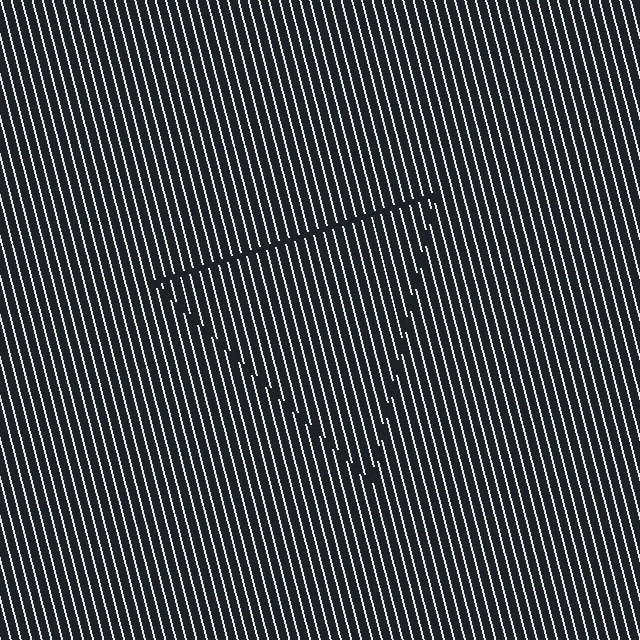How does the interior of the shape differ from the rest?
The interior of the shape contains the same grating, shifted by half a period — the contour is defined by the phase discontinuity where line-ends from the inner and outer gratings abut.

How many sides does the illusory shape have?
3 sides — the line-ends trace a triangle.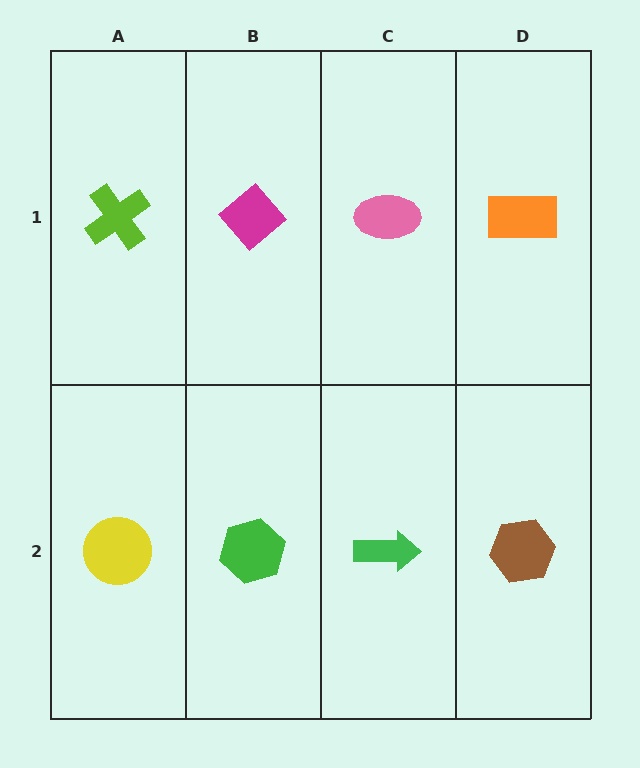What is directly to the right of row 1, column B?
A pink ellipse.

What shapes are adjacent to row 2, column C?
A pink ellipse (row 1, column C), a green hexagon (row 2, column B), a brown hexagon (row 2, column D).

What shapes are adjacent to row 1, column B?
A green hexagon (row 2, column B), a lime cross (row 1, column A), a pink ellipse (row 1, column C).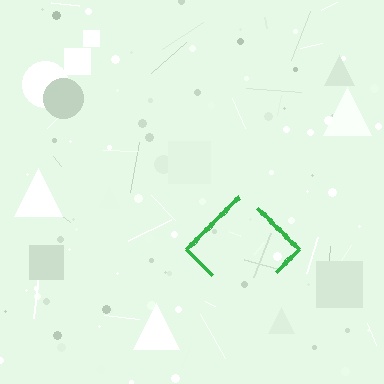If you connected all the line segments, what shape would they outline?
They would outline a diamond.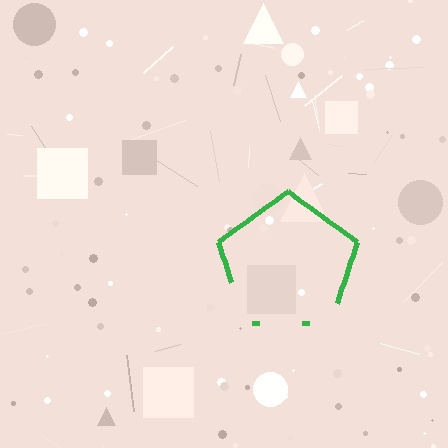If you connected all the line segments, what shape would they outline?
They would outline a pentagon.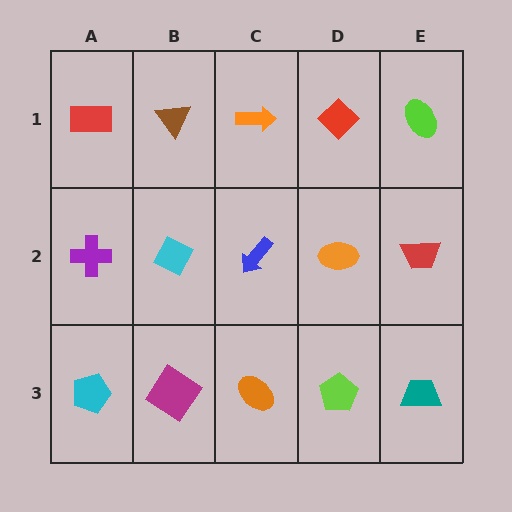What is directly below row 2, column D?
A lime pentagon.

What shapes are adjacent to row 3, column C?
A blue arrow (row 2, column C), a magenta diamond (row 3, column B), a lime pentagon (row 3, column D).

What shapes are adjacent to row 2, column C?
An orange arrow (row 1, column C), an orange ellipse (row 3, column C), a cyan diamond (row 2, column B), an orange ellipse (row 2, column D).